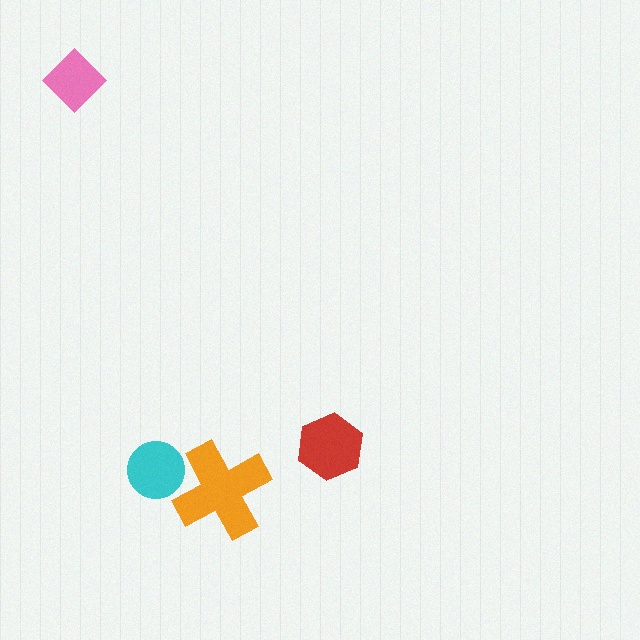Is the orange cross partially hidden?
No, no other shape covers it.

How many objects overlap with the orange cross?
1 object overlaps with the orange cross.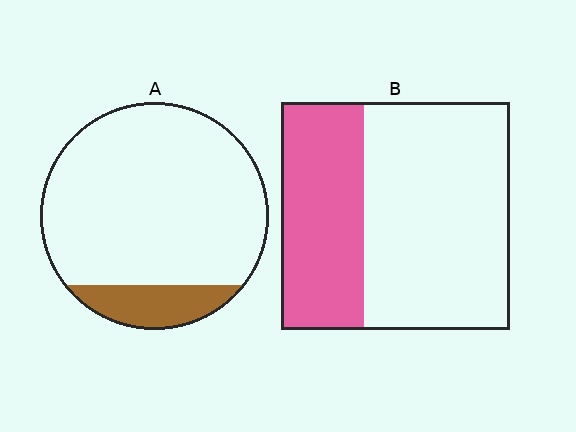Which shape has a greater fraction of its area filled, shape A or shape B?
Shape B.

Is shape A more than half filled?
No.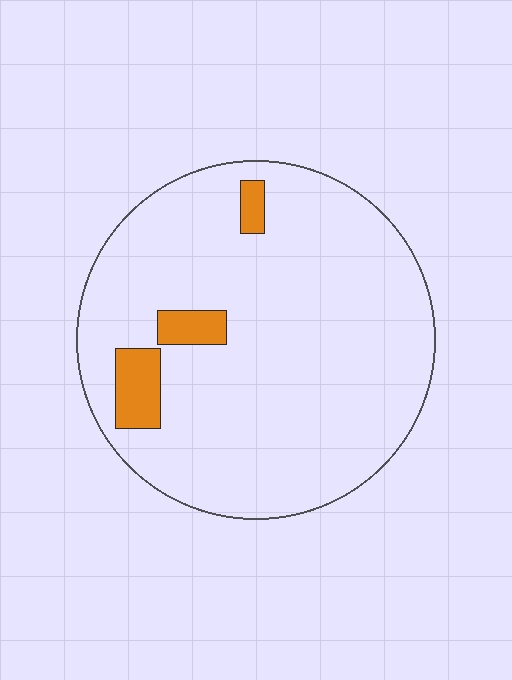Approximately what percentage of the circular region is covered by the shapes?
Approximately 5%.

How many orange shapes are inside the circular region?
3.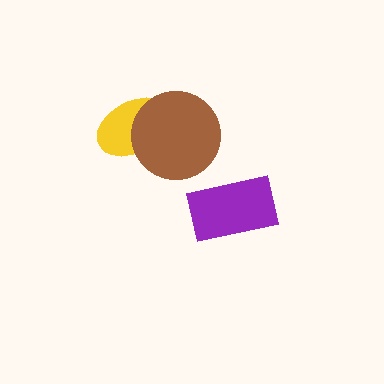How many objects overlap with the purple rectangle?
0 objects overlap with the purple rectangle.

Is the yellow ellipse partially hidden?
Yes, it is partially covered by another shape.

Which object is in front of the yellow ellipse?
The brown circle is in front of the yellow ellipse.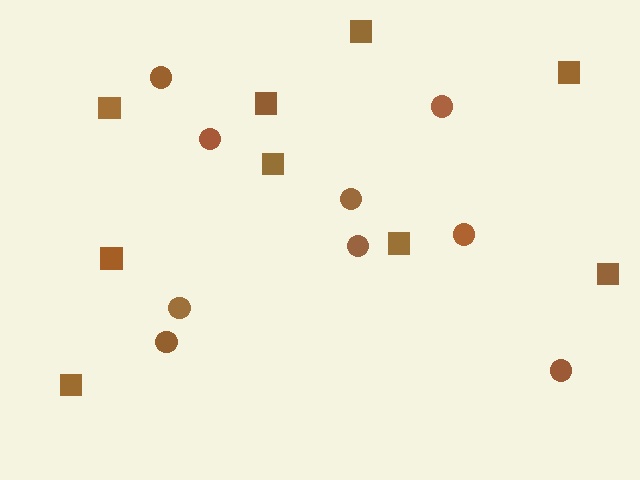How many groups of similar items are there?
There are 2 groups: one group of circles (9) and one group of squares (9).